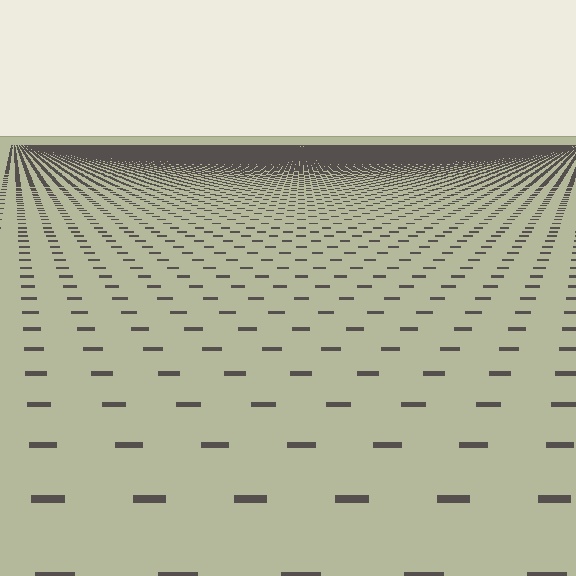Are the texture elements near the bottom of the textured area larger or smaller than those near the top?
Larger. Near the bottom, elements are closer to the viewer and appear at a bigger on-screen size.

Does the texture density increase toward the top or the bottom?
Density increases toward the top.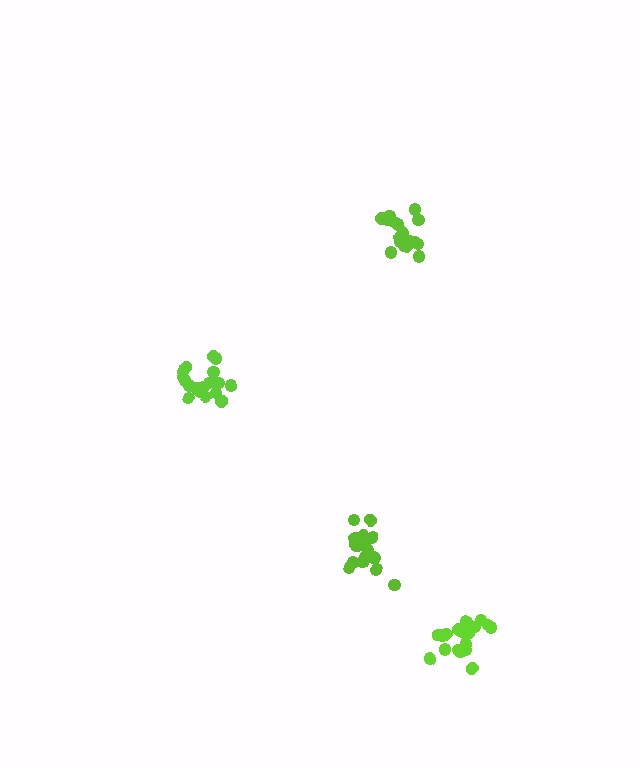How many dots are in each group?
Group 1: 18 dots, Group 2: 19 dots, Group 3: 19 dots, Group 4: 20 dots (76 total).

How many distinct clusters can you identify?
There are 4 distinct clusters.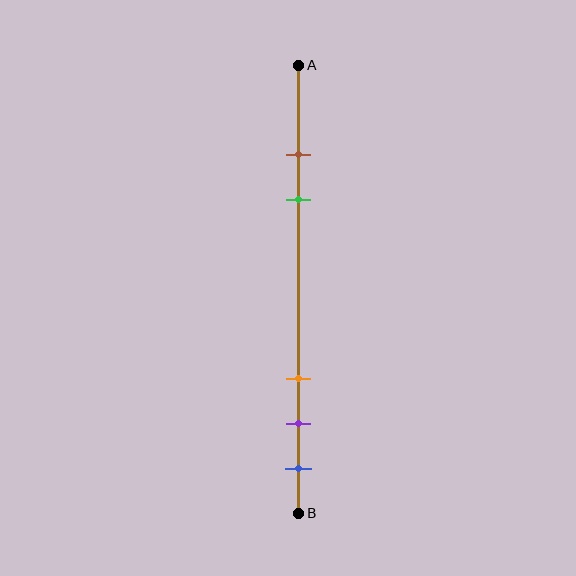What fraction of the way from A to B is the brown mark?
The brown mark is approximately 20% (0.2) of the way from A to B.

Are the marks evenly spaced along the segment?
No, the marks are not evenly spaced.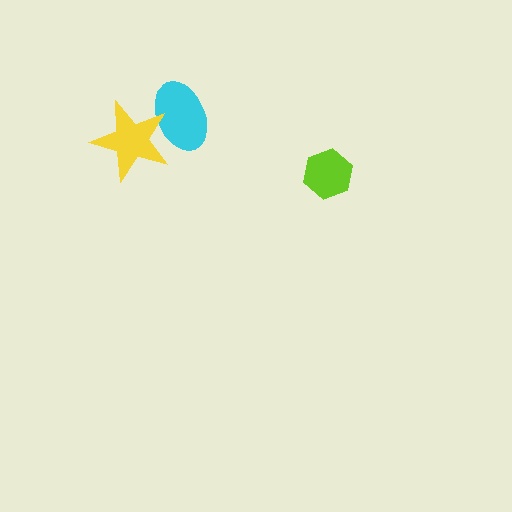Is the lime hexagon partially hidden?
No, no other shape covers it.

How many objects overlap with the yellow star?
1 object overlaps with the yellow star.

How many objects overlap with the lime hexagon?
0 objects overlap with the lime hexagon.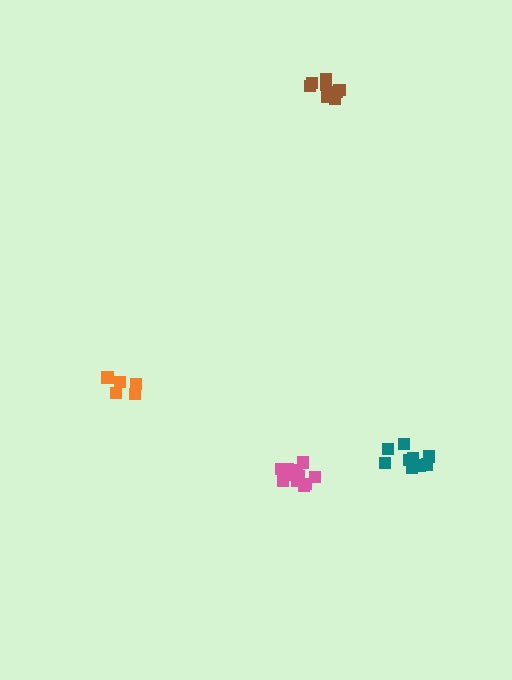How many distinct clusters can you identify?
There are 4 distinct clusters.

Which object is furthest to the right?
The teal cluster is rightmost.